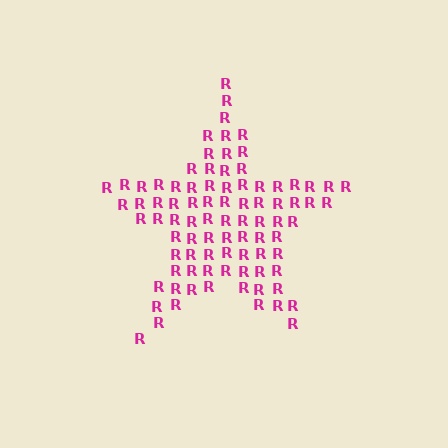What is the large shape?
The large shape is a star.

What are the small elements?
The small elements are letter R's.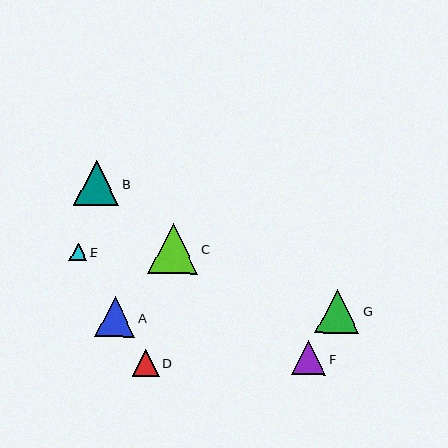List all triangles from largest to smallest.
From largest to smallest: C, B, G, A, F, D, E.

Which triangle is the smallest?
Triangle E is the smallest with a size of approximately 17 pixels.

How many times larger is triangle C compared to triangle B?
Triangle C is approximately 1.1 times the size of triangle B.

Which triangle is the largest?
Triangle C is the largest with a size of approximately 49 pixels.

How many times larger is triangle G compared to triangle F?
Triangle G is approximately 1.3 times the size of triangle F.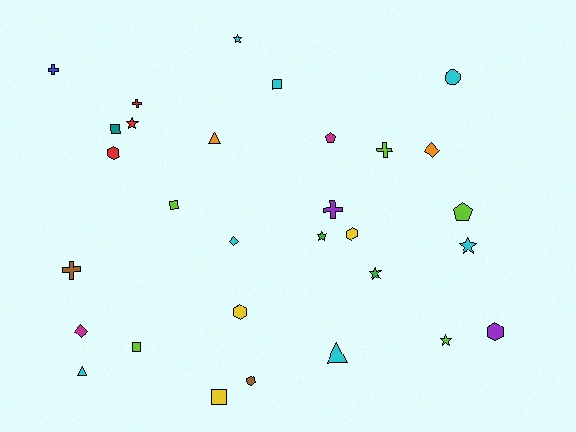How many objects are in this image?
There are 30 objects.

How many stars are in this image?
There are 6 stars.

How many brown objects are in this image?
There are 2 brown objects.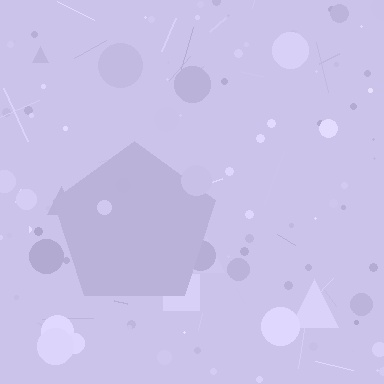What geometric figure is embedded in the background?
A pentagon is embedded in the background.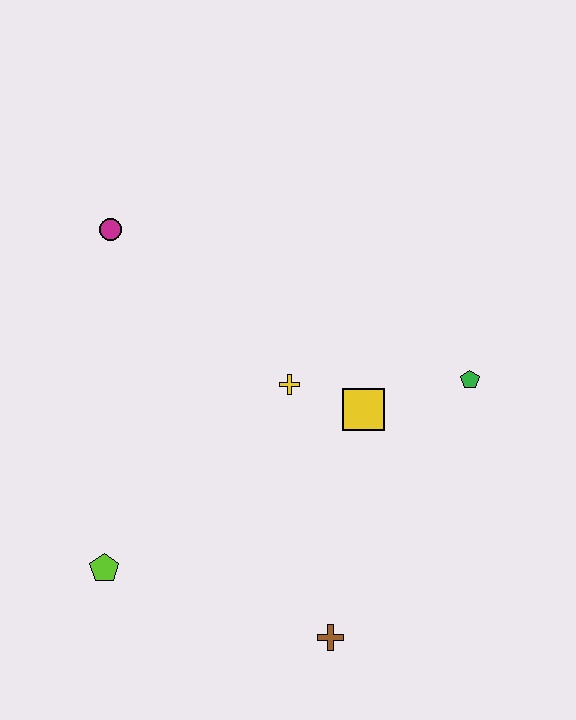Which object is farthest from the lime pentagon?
The green pentagon is farthest from the lime pentagon.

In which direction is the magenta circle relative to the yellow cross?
The magenta circle is to the left of the yellow cross.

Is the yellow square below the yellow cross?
Yes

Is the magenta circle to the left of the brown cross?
Yes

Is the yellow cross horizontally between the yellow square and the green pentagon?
No